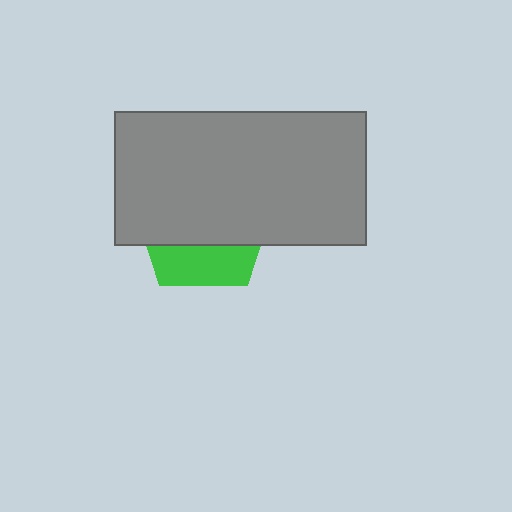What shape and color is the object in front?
The object in front is a gray rectangle.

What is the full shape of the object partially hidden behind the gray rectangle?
The partially hidden object is a green pentagon.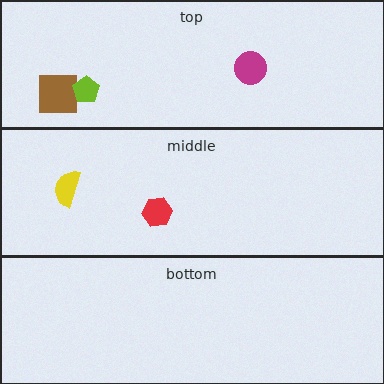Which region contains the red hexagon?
The middle region.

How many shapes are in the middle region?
2.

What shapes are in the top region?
The brown square, the magenta circle, the lime pentagon.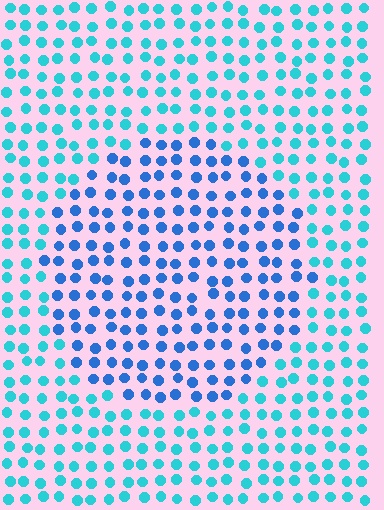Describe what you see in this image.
The image is filled with small cyan elements in a uniform arrangement. A circle-shaped region is visible where the elements are tinted to a slightly different hue, forming a subtle color boundary.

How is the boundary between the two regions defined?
The boundary is defined purely by a slight shift in hue (about 33 degrees). Spacing, size, and orientation are identical on both sides.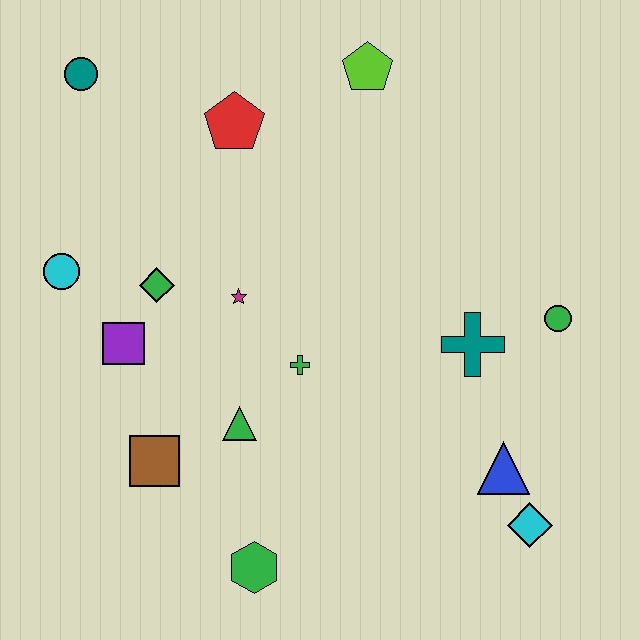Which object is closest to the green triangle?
The green cross is closest to the green triangle.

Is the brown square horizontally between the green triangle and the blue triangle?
No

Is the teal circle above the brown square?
Yes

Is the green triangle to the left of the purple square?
No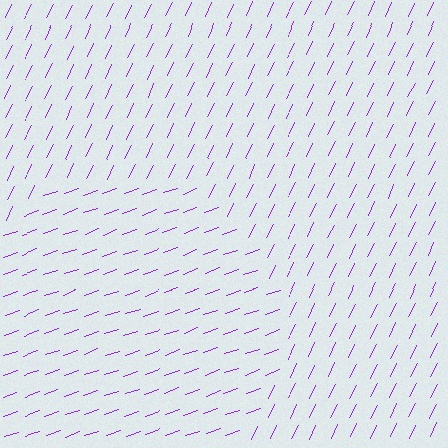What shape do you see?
I see a circle.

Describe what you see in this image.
The image is filled with small purple line segments. A circle region in the image has lines oriented differently from the surrounding lines, creating a visible texture boundary.